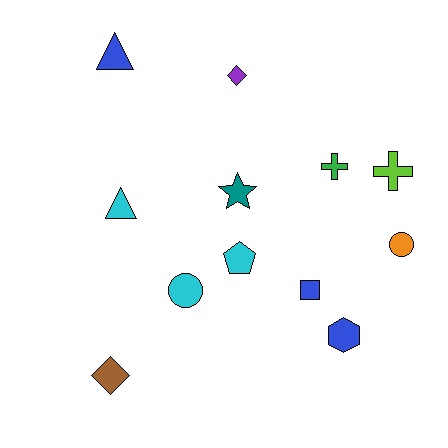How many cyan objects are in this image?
There are 3 cyan objects.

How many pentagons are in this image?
There is 1 pentagon.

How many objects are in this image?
There are 12 objects.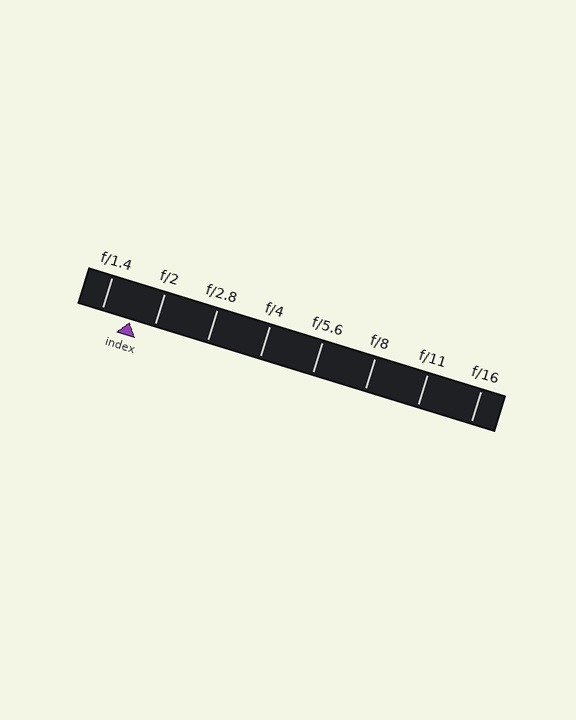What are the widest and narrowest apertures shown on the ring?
The widest aperture shown is f/1.4 and the narrowest is f/16.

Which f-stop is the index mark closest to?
The index mark is closest to f/2.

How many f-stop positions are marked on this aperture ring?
There are 8 f-stop positions marked.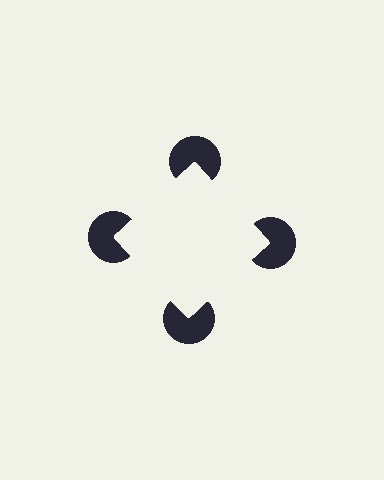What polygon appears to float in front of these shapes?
An illusory square — its edges are inferred from the aligned wedge cuts in the pac-man discs, not physically drawn.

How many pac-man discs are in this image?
There are 4 — one at each vertex of the illusory square.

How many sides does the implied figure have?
4 sides.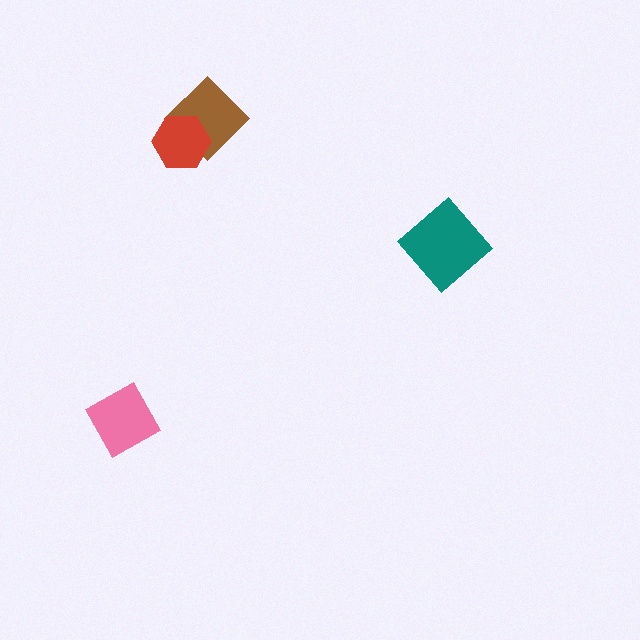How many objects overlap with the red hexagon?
1 object overlaps with the red hexagon.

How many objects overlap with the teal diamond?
0 objects overlap with the teal diamond.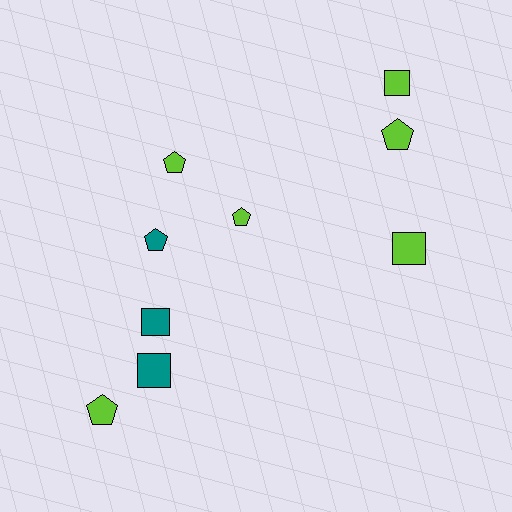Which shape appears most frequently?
Pentagon, with 5 objects.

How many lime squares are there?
There are 2 lime squares.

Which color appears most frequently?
Lime, with 6 objects.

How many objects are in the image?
There are 9 objects.